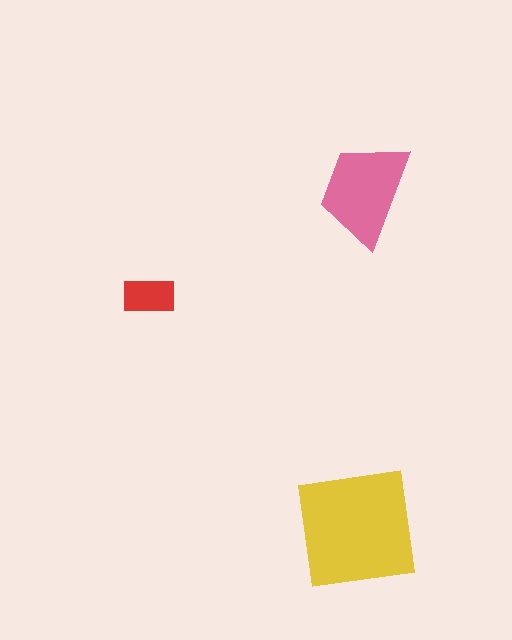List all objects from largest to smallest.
The yellow square, the pink trapezoid, the red rectangle.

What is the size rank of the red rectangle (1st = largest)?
3rd.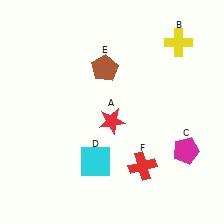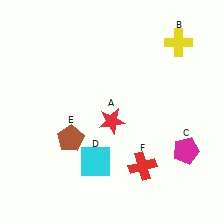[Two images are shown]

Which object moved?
The brown pentagon (E) moved down.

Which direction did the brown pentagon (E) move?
The brown pentagon (E) moved down.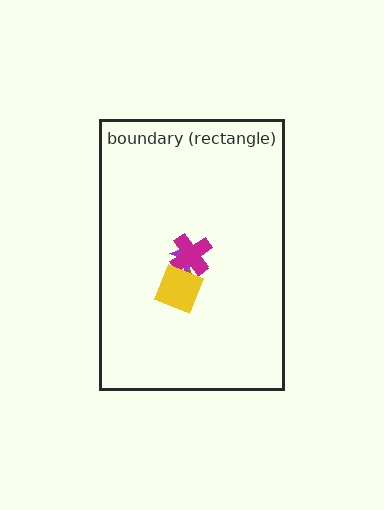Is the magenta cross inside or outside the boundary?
Inside.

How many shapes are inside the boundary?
4 inside, 0 outside.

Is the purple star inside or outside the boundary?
Inside.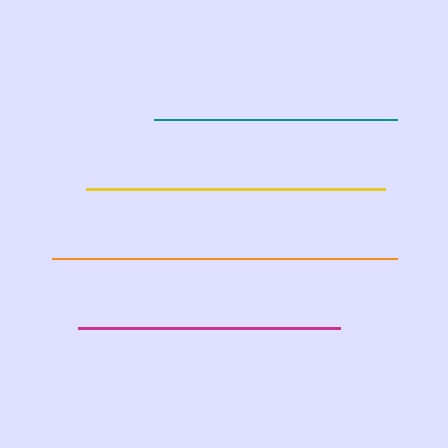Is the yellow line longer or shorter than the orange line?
The orange line is longer than the yellow line.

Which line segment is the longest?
The orange line is the longest at approximately 346 pixels.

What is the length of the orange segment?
The orange segment is approximately 346 pixels long.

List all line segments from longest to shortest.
From longest to shortest: orange, yellow, magenta, teal.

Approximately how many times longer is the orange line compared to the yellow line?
The orange line is approximately 1.2 times the length of the yellow line.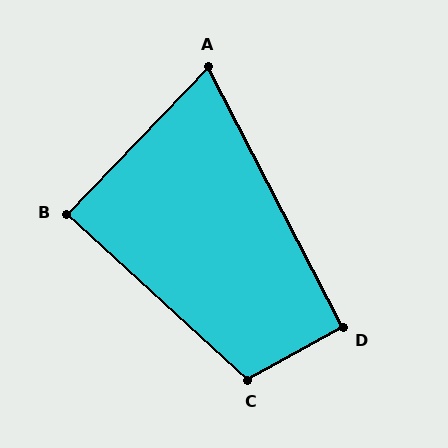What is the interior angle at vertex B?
Approximately 88 degrees (approximately right).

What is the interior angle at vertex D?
Approximately 92 degrees (approximately right).